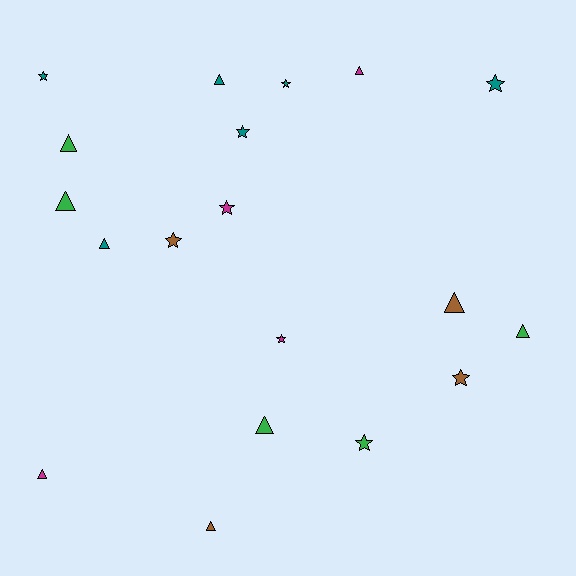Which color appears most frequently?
Teal, with 6 objects.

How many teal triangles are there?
There are 2 teal triangles.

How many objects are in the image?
There are 19 objects.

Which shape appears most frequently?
Triangle, with 10 objects.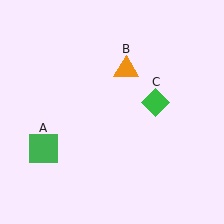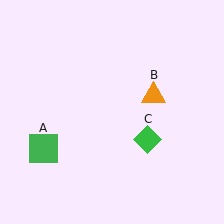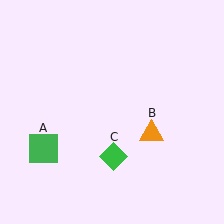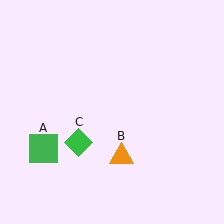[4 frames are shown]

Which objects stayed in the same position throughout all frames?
Green square (object A) remained stationary.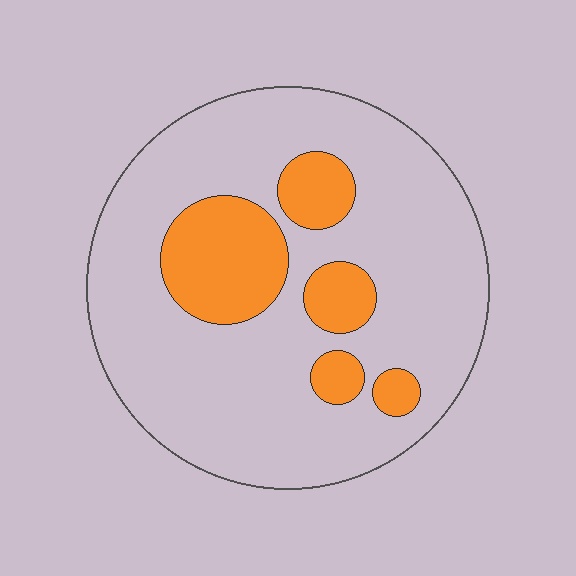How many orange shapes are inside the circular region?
5.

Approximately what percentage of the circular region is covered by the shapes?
Approximately 20%.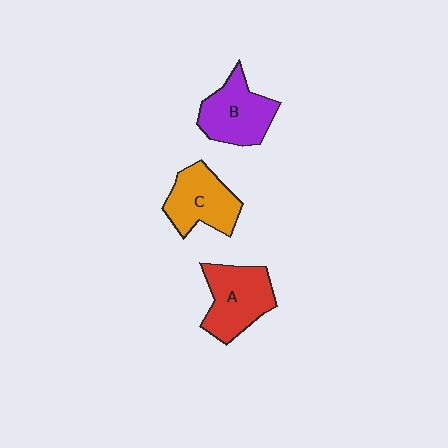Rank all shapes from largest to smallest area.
From largest to smallest: A (red), B (purple), C (orange).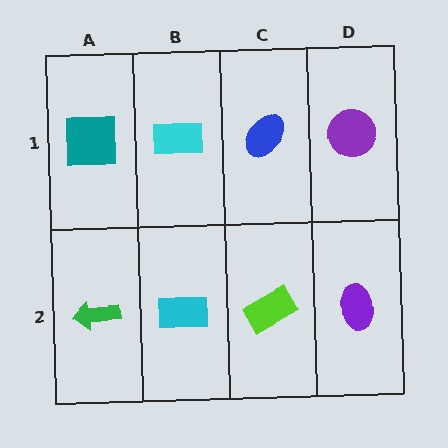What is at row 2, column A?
A green arrow.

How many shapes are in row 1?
4 shapes.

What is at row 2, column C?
A lime rectangle.